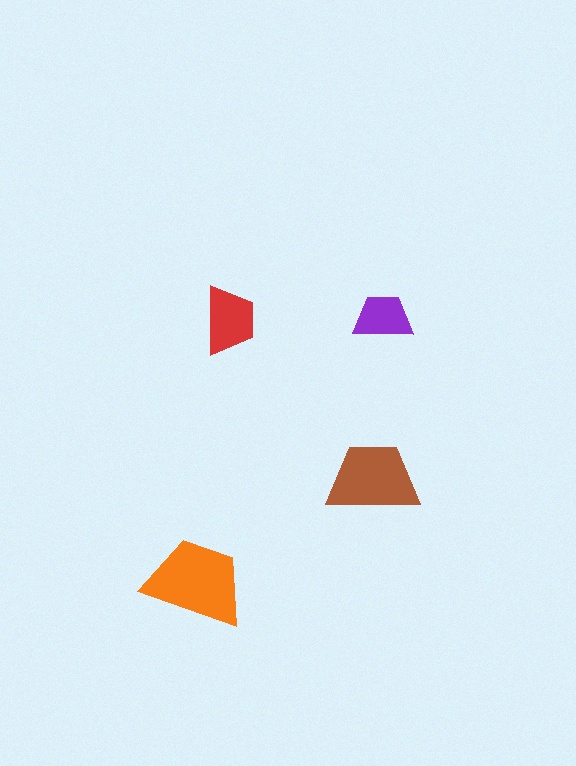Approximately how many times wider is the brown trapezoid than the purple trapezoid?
About 1.5 times wider.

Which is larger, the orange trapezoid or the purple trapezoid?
The orange one.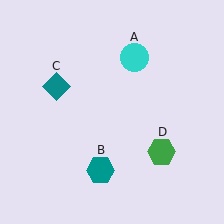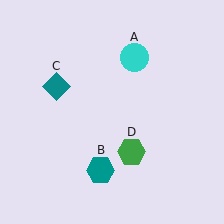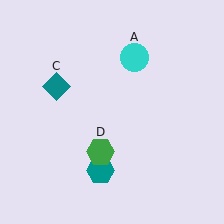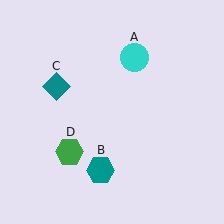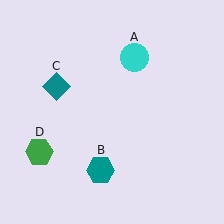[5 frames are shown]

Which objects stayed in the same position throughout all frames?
Cyan circle (object A) and teal hexagon (object B) and teal diamond (object C) remained stationary.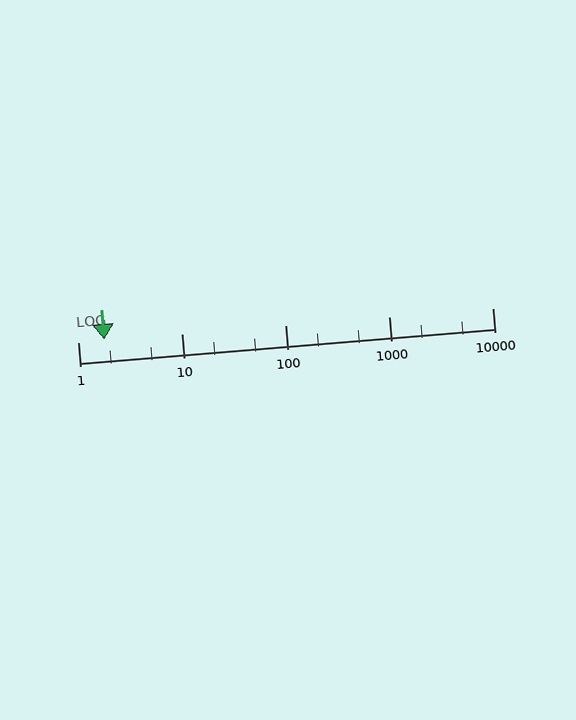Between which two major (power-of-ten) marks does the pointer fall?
The pointer is between 1 and 10.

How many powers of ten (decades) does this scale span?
The scale spans 4 decades, from 1 to 10000.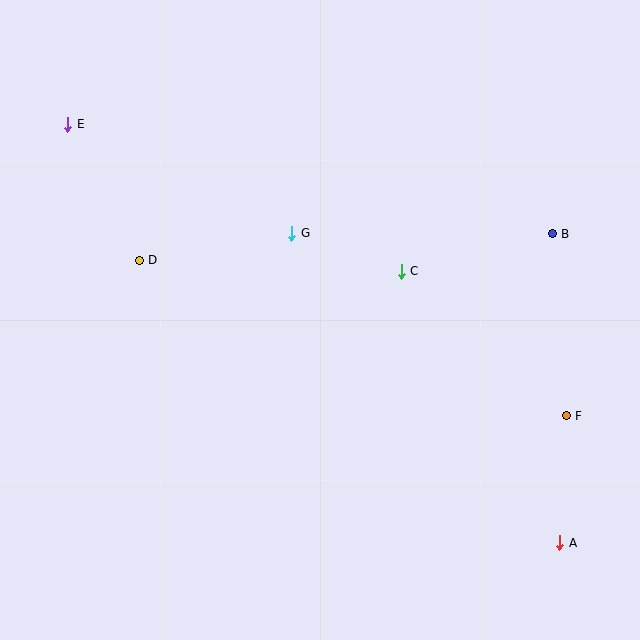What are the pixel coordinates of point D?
Point D is at (139, 260).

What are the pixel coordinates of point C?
Point C is at (401, 271).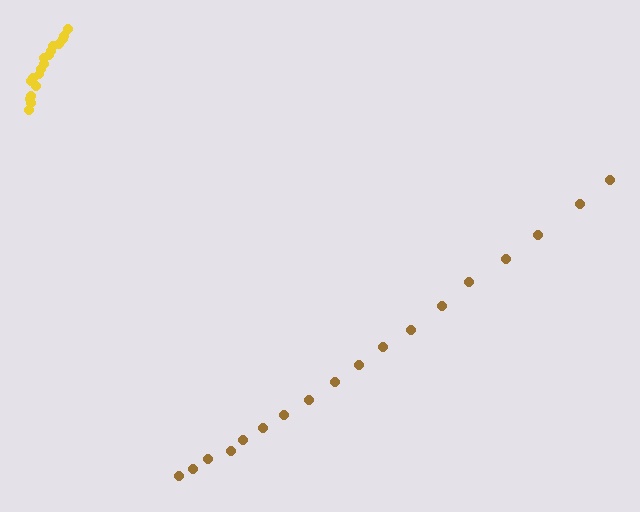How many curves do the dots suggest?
There are 2 distinct paths.